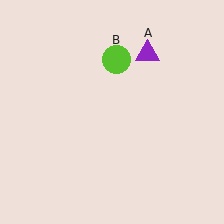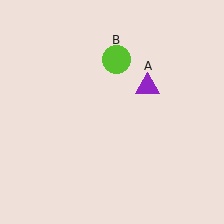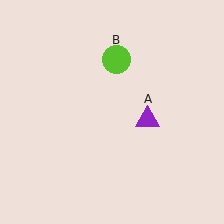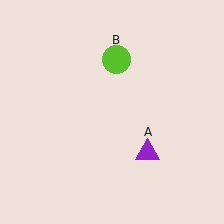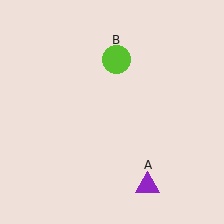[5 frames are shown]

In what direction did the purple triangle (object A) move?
The purple triangle (object A) moved down.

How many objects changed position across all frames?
1 object changed position: purple triangle (object A).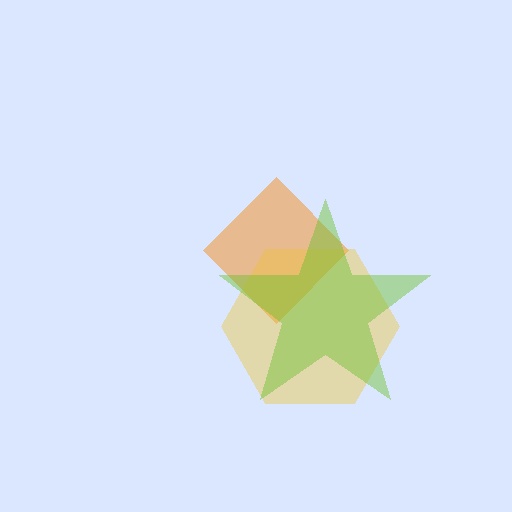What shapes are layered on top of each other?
The layered shapes are: an orange diamond, a yellow hexagon, a lime star.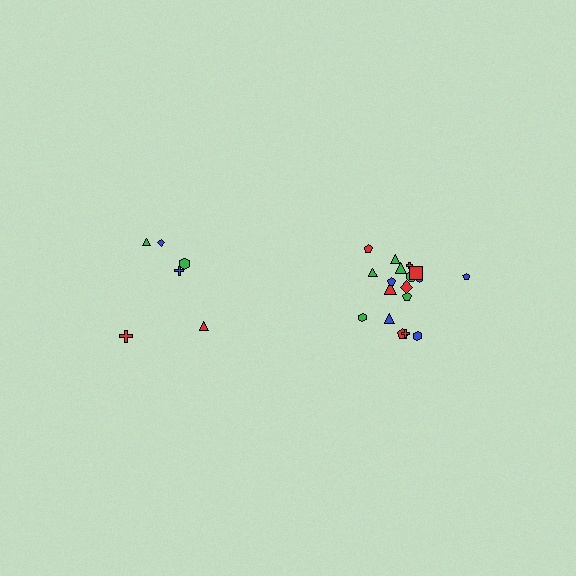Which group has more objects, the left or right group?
The right group.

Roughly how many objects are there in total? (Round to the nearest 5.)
Roughly 25 objects in total.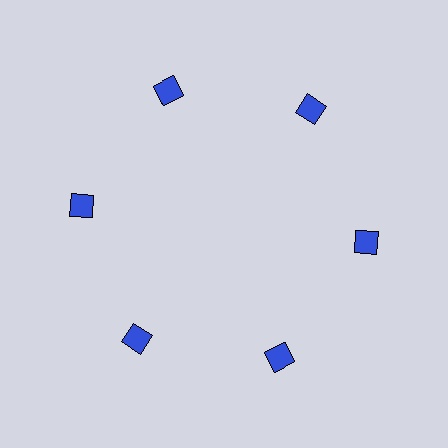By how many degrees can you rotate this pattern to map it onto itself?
The pattern maps onto itself every 60 degrees of rotation.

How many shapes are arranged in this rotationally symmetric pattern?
There are 6 shapes, arranged in 6 groups of 1.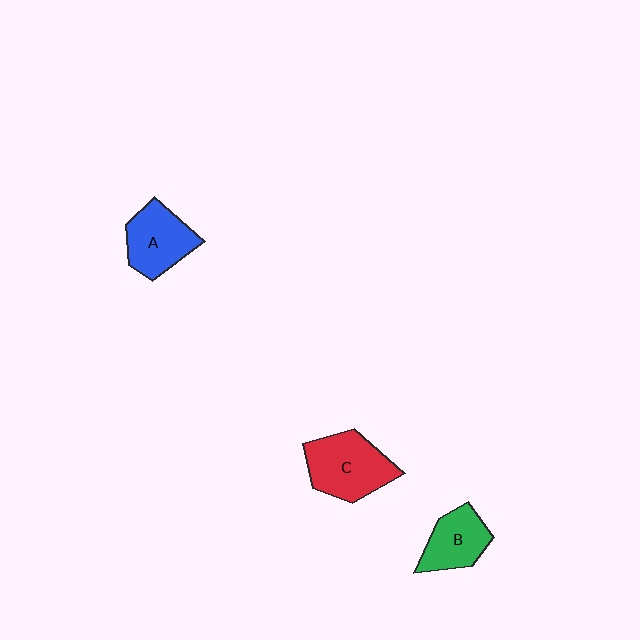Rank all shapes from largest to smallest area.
From largest to smallest: C (red), A (blue), B (green).